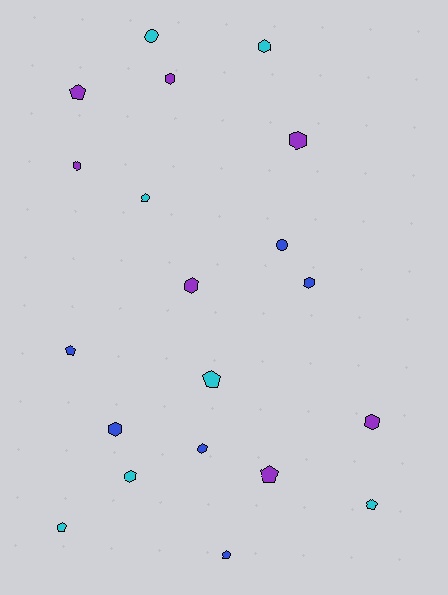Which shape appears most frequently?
Hexagon, with 10 objects.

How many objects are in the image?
There are 20 objects.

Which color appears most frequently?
Cyan, with 7 objects.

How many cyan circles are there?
There is 1 cyan circle.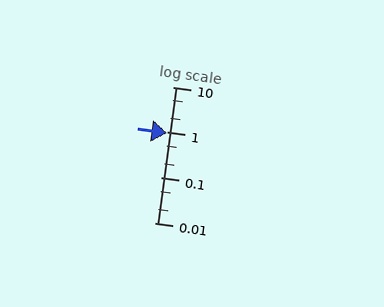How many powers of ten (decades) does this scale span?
The scale spans 3 decades, from 0.01 to 10.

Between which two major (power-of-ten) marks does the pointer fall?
The pointer is between 0.1 and 1.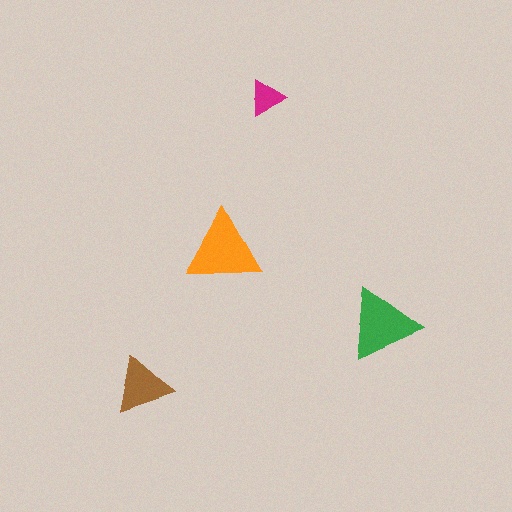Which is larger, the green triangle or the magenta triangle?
The green one.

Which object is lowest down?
The brown triangle is bottommost.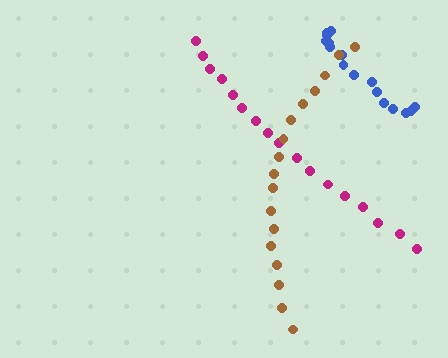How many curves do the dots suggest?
There are 3 distinct paths.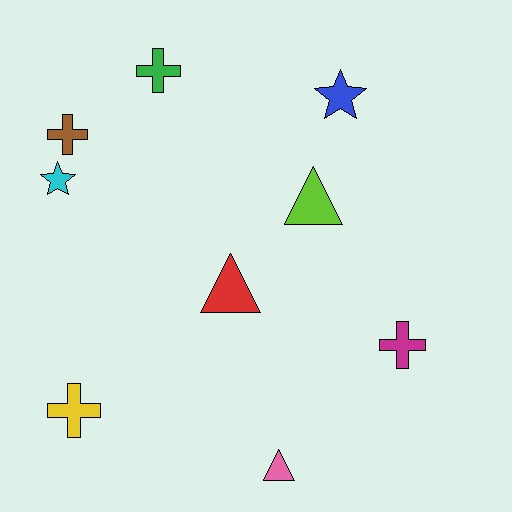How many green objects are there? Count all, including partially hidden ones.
There is 1 green object.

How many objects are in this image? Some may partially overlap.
There are 9 objects.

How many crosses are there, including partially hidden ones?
There are 4 crosses.